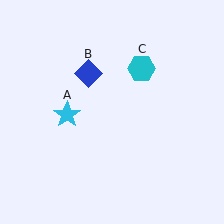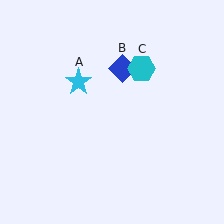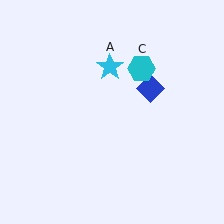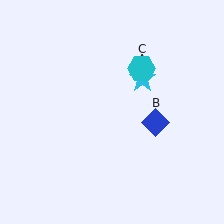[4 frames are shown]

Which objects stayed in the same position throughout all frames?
Cyan hexagon (object C) remained stationary.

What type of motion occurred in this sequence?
The cyan star (object A), blue diamond (object B) rotated clockwise around the center of the scene.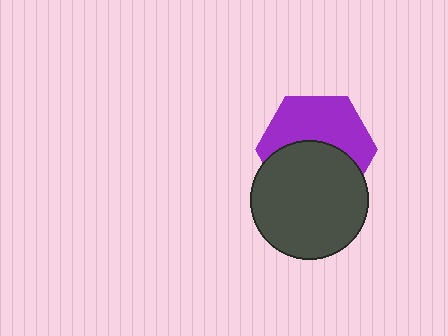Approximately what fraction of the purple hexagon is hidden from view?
Roughly 48% of the purple hexagon is hidden behind the dark gray circle.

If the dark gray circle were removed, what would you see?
You would see the complete purple hexagon.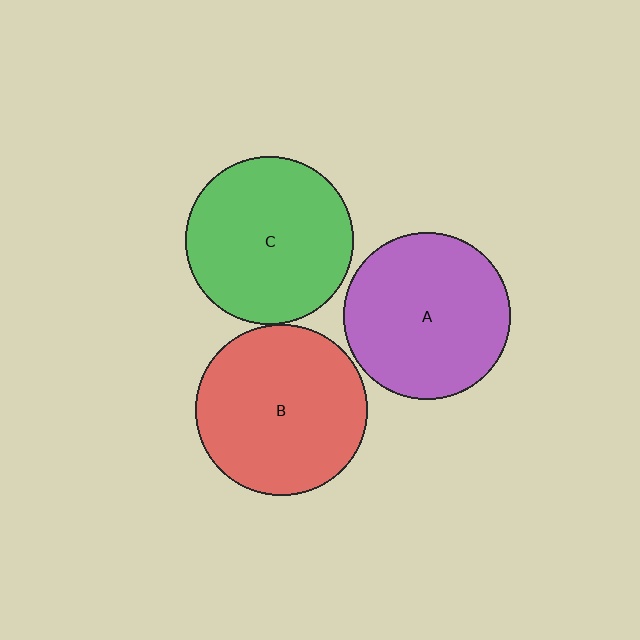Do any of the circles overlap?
No, none of the circles overlap.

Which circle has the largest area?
Circle B (red).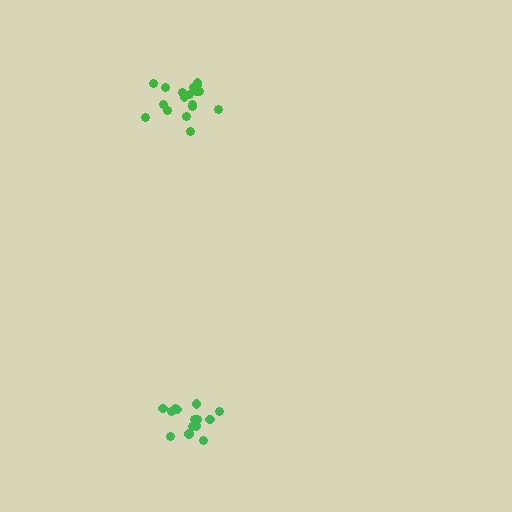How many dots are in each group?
Group 1: 18 dots, Group 2: 14 dots (32 total).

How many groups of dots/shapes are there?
There are 2 groups.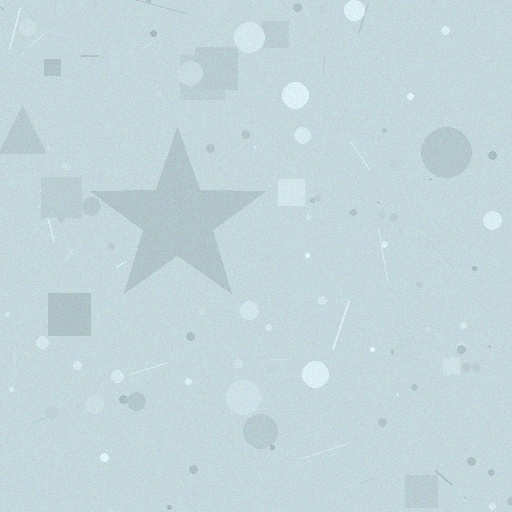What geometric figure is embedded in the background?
A star is embedded in the background.